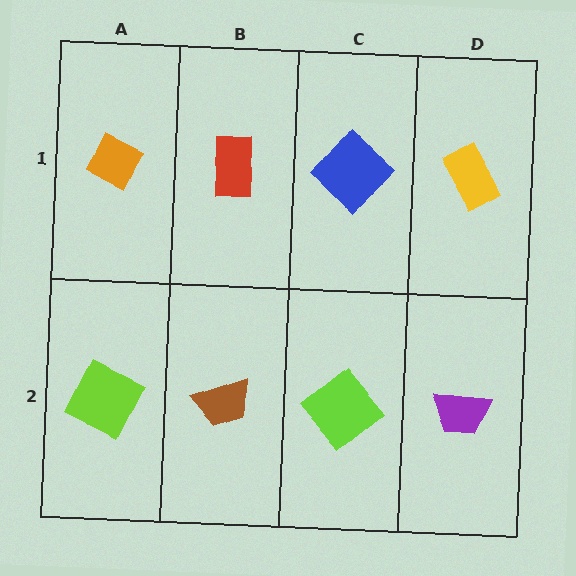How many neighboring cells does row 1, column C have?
3.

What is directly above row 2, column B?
A red rectangle.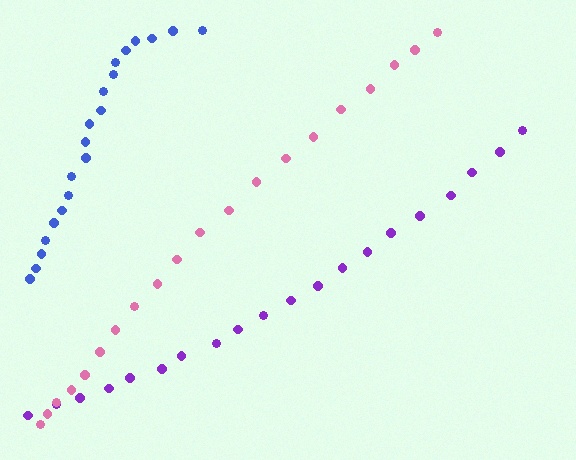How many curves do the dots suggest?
There are 3 distinct paths.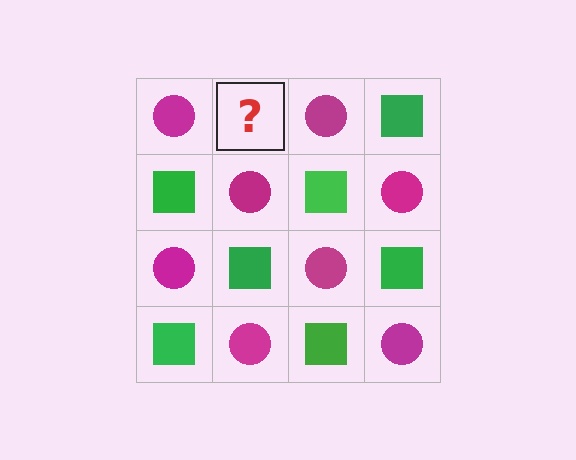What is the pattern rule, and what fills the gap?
The rule is that it alternates magenta circle and green square in a checkerboard pattern. The gap should be filled with a green square.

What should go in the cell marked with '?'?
The missing cell should contain a green square.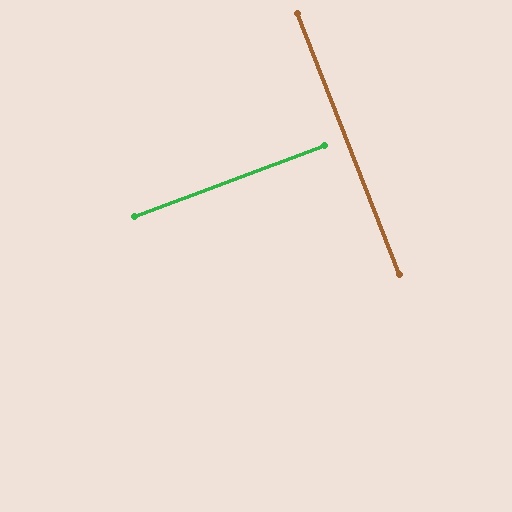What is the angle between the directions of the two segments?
Approximately 89 degrees.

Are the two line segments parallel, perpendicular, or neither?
Perpendicular — they meet at approximately 89°.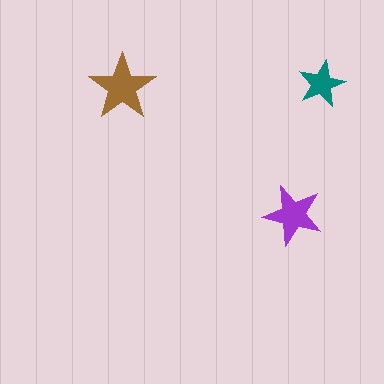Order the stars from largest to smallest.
the brown one, the purple one, the teal one.